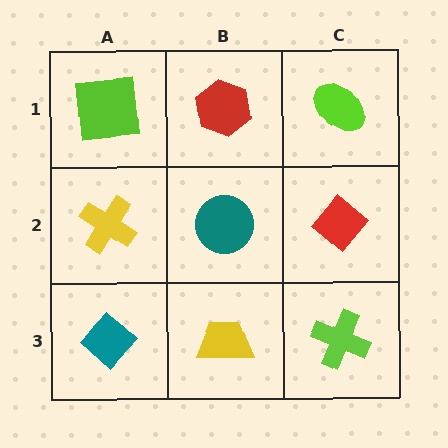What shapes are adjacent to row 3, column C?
A red diamond (row 2, column C), a yellow trapezoid (row 3, column B).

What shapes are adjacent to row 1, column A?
A yellow cross (row 2, column A), a red hexagon (row 1, column B).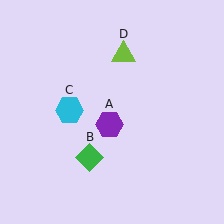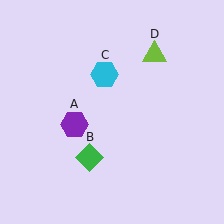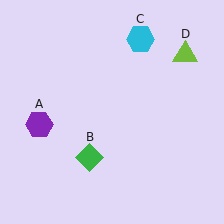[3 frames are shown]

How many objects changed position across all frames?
3 objects changed position: purple hexagon (object A), cyan hexagon (object C), lime triangle (object D).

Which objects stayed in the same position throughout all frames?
Green diamond (object B) remained stationary.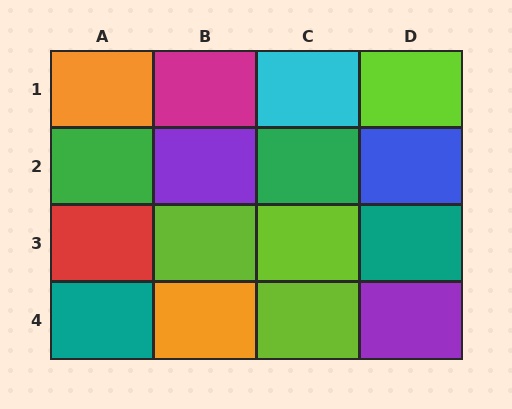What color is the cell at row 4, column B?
Orange.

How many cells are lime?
4 cells are lime.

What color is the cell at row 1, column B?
Magenta.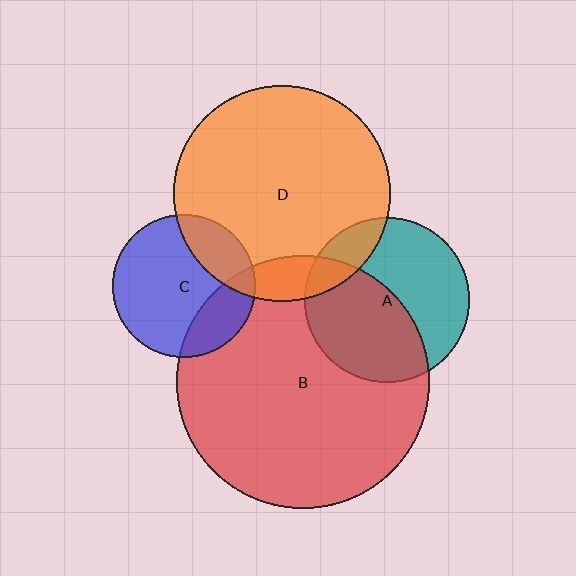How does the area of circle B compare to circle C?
Approximately 3.2 times.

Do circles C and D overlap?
Yes.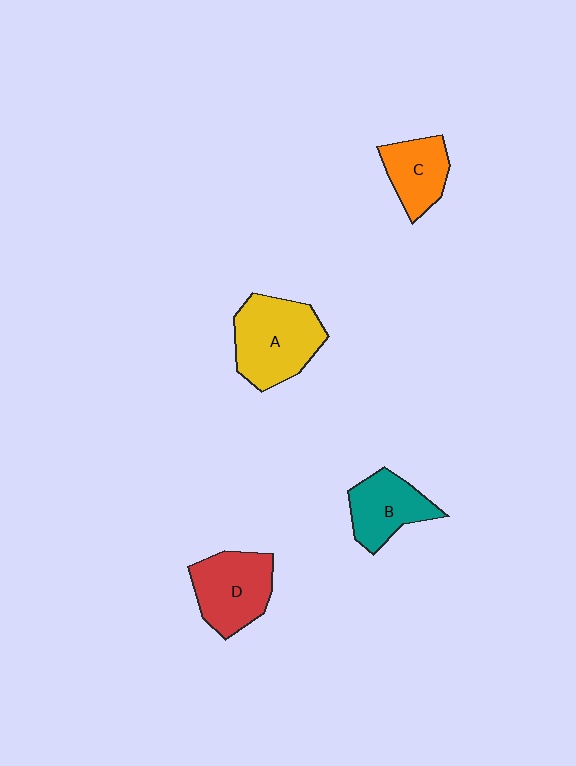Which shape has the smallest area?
Shape C (orange).